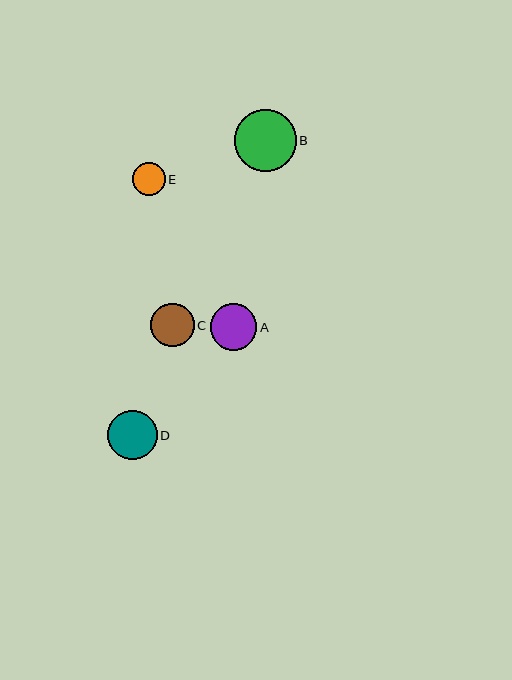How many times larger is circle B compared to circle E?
Circle B is approximately 1.9 times the size of circle E.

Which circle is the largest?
Circle B is the largest with a size of approximately 62 pixels.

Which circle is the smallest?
Circle E is the smallest with a size of approximately 33 pixels.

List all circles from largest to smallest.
From largest to smallest: B, D, A, C, E.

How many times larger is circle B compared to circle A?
Circle B is approximately 1.3 times the size of circle A.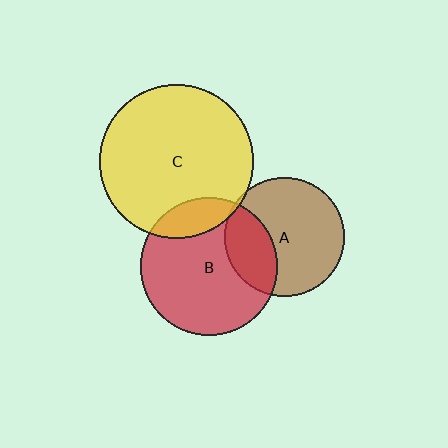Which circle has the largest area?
Circle C (yellow).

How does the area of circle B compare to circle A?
Approximately 1.3 times.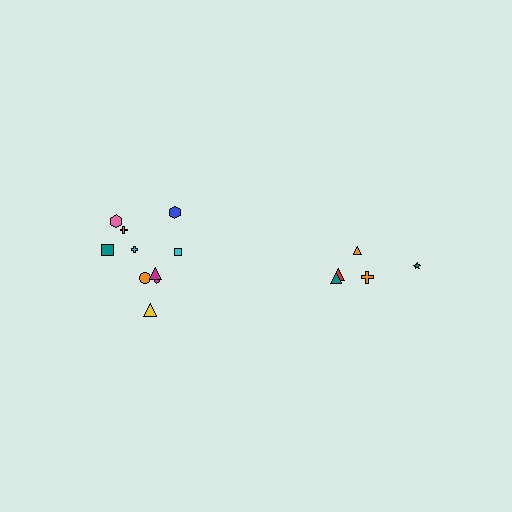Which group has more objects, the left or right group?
The left group.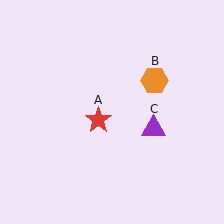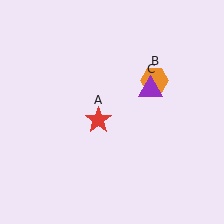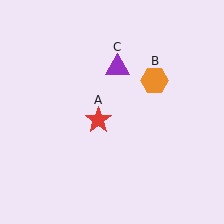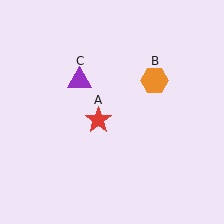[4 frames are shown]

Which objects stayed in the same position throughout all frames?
Red star (object A) and orange hexagon (object B) remained stationary.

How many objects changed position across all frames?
1 object changed position: purple triangle (object C).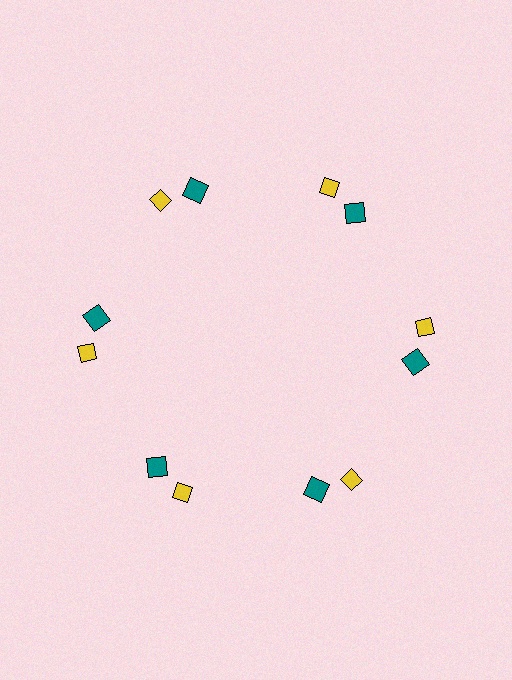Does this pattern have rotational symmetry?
Yes, this pattern has 6-fold rotational symmetry. It looks the same after rotating 60 degrees around the center.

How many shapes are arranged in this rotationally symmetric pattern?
There are 12 shapes, arranged in 6 groups of 2.